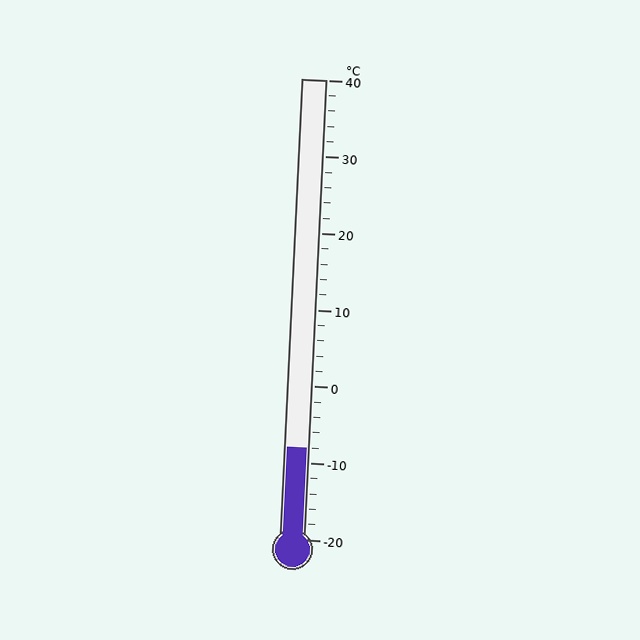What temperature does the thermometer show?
The thermometer shows approximately -8°C.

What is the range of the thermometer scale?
The thermometer scale ranges from -20°C to 40°C.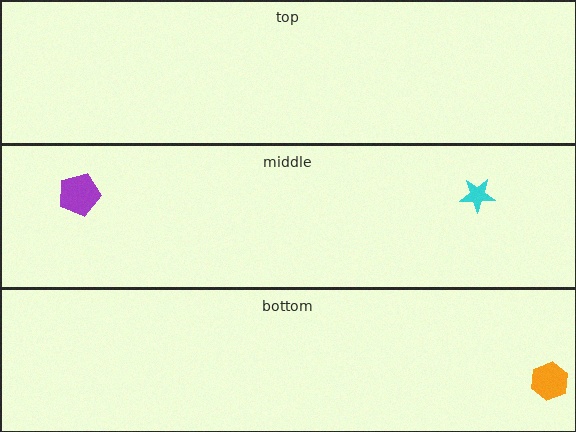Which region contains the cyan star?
The middle region.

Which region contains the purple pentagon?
The middle region.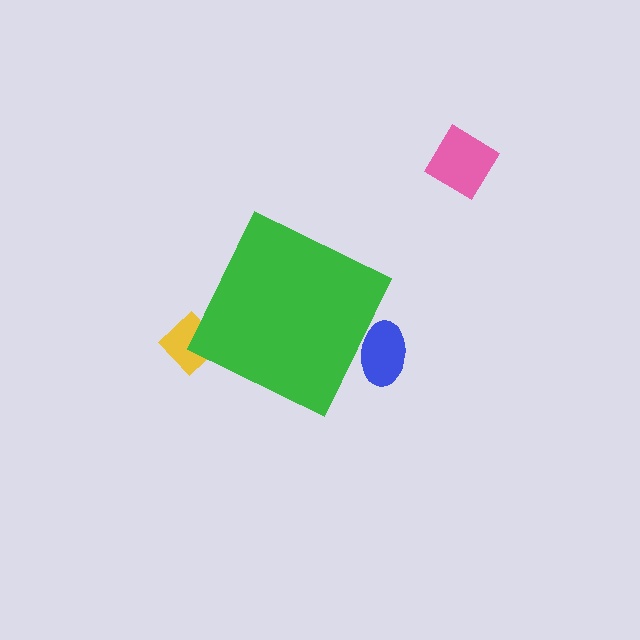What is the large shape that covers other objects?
A green diamond.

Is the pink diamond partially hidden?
No, the pink diamond is fully visible.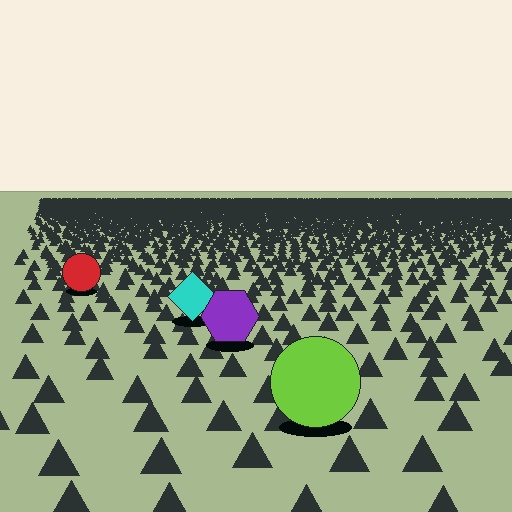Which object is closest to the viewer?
The lime circle is closest. The texture marks near it are larger and more spread out.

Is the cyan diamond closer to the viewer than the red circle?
Yes. The cyan diamond is closer — you can tell from the texture gradient: the ground texture is coarser near it.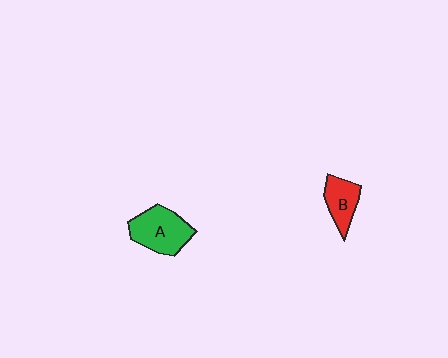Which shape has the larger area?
Shape A (green).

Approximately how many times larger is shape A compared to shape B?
Approximately 1.6 times.